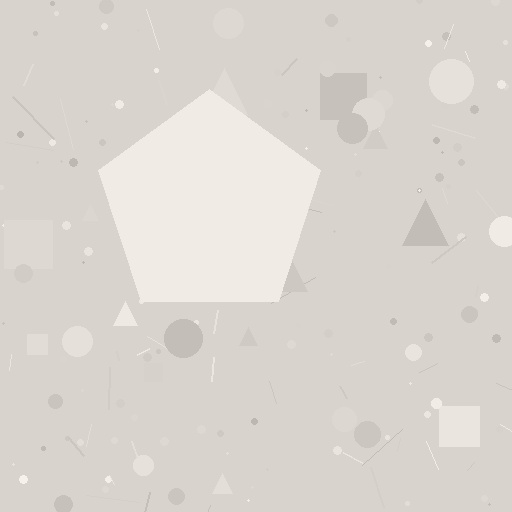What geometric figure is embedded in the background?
A pentagon is embedded in the background.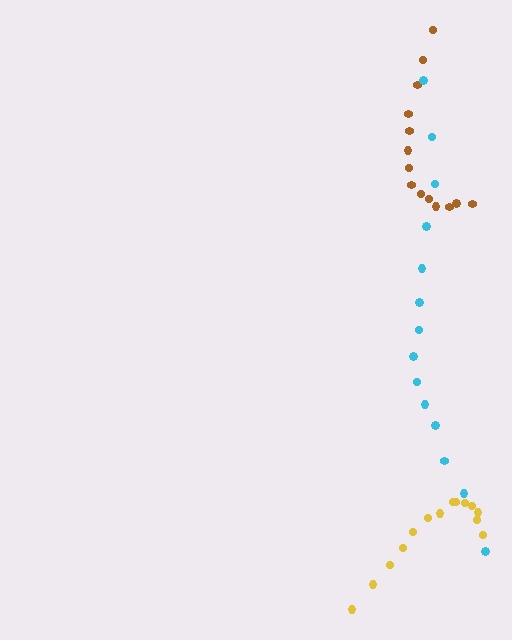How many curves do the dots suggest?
There are 3 distinct paths.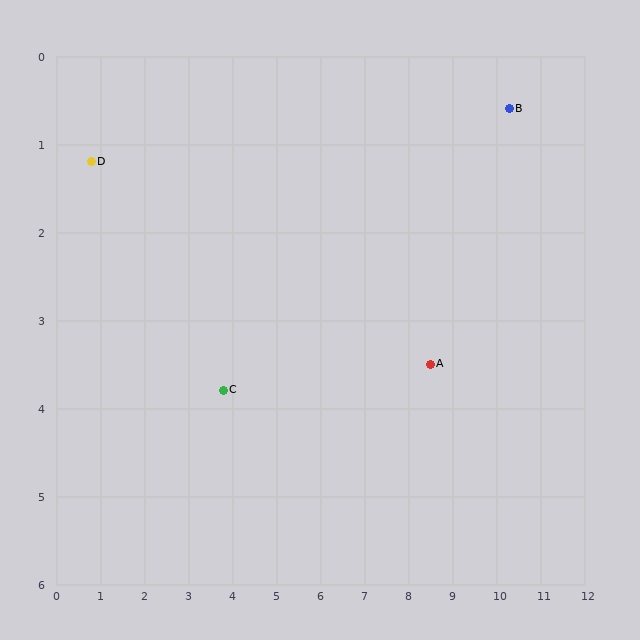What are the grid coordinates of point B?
Point B is at approximately (10.3, 0.6).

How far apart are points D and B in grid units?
Points D and B are about 9.5 grid units apart.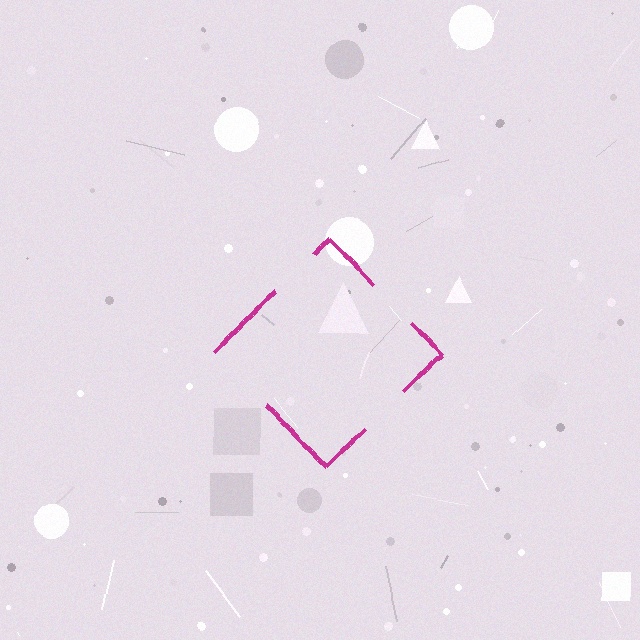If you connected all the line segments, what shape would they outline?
They would outline a diamond.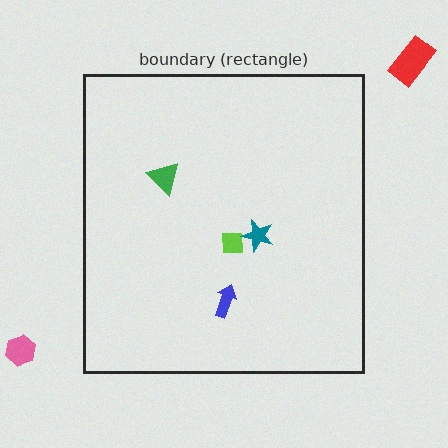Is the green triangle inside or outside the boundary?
Inside.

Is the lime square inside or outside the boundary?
Inside.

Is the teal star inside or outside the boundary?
Inside.